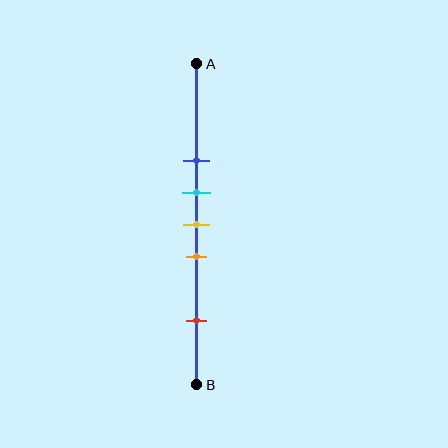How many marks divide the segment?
There are 5 marks dividing the segment.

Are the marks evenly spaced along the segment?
No, the marks are not evenly spaced.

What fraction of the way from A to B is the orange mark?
The orange mark is approximately 60% (0.6) of the way from A to B.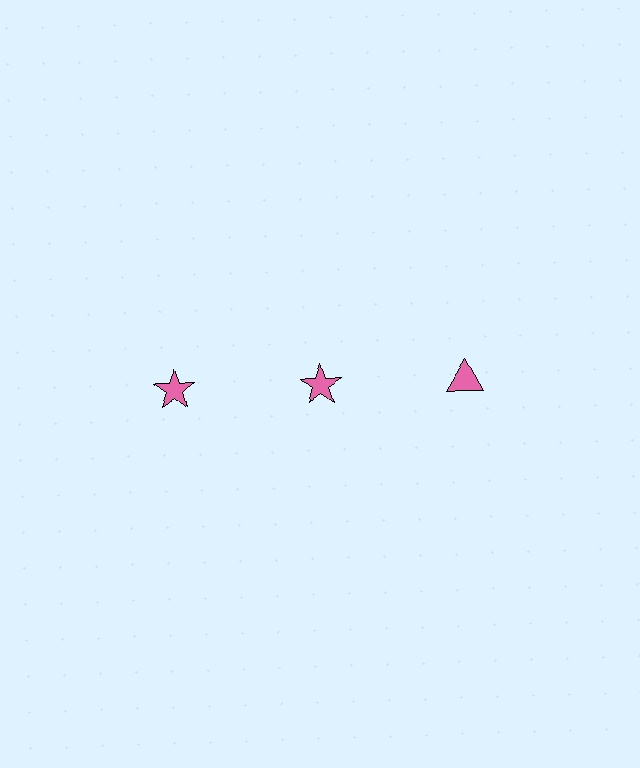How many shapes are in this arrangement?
There are 3 shapes arranged in a grid pattern.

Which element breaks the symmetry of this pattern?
The pink triangle in the top row, center column breaks the symmetry. All other shapes are pink stars.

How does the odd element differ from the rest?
It has a different shape: triangle instead of star.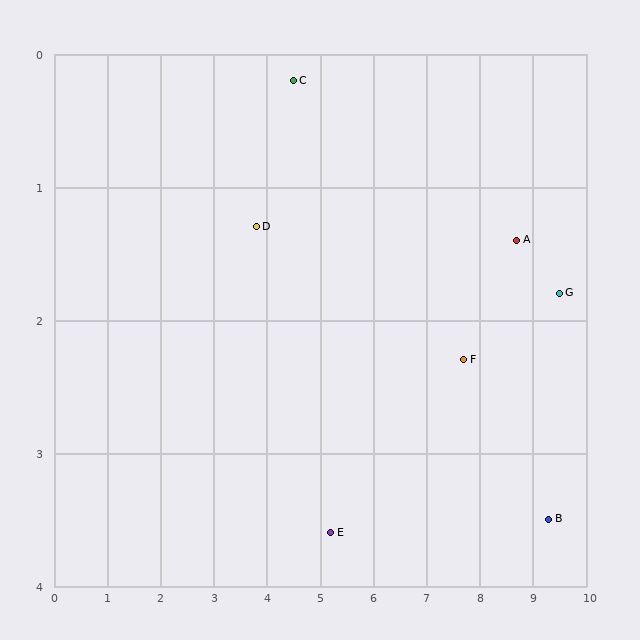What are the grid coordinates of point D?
Point D is at approximately (3.8, 1.3).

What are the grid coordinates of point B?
Point B is at approximately (9.3, 3.5).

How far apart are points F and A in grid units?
Points F and A are about 1.3 grid units apart.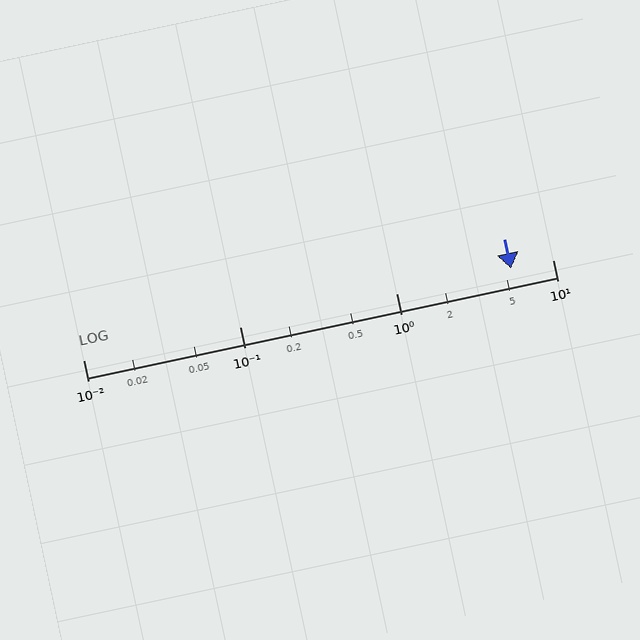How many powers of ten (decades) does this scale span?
The scale spans 3 decades, from 0.01 to 10.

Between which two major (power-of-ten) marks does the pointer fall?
The pointer is between 1 and 10.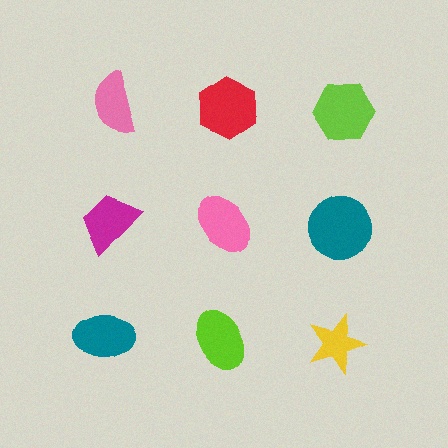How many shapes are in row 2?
3 shapes.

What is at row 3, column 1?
A teal ellipse.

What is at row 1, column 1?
A pink semicircle.